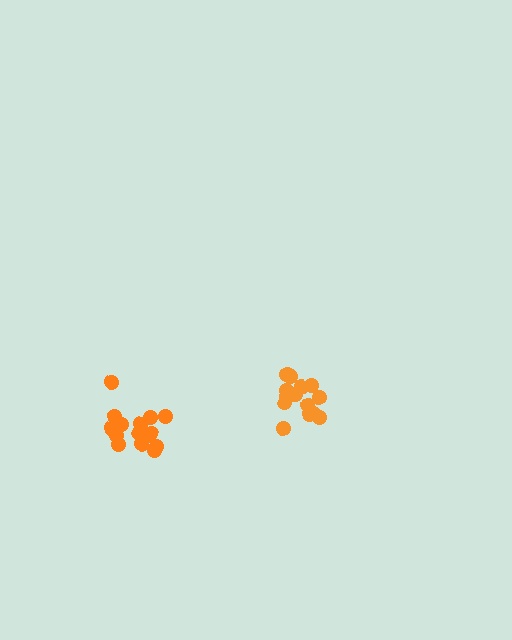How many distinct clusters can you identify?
There are 2 distinct clusters.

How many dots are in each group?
Group 1: 14 dots, Group 2: 18 dots (32 total).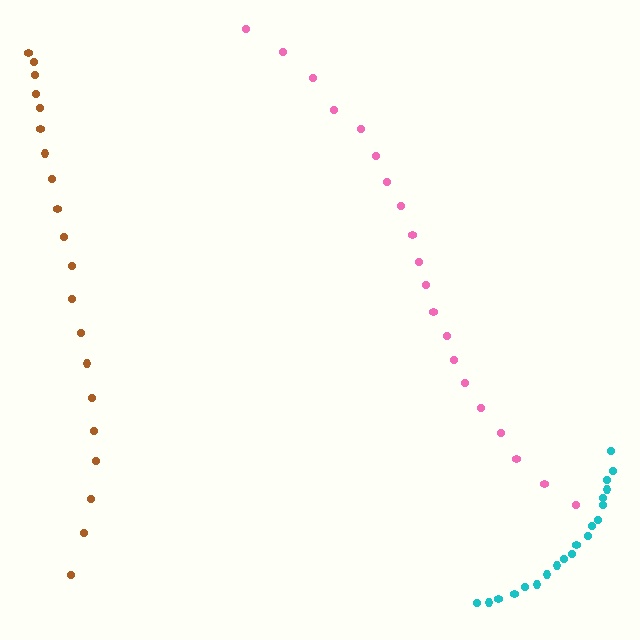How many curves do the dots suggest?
There are 3 distinct paths.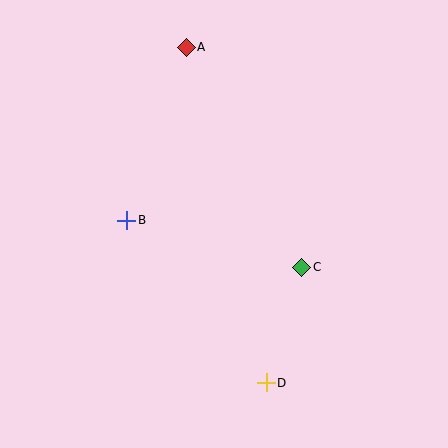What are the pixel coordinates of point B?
Point B is at (127, 220).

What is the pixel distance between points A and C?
The distance between A and C is 248 pixels.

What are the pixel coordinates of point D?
Point D is at (266, 383).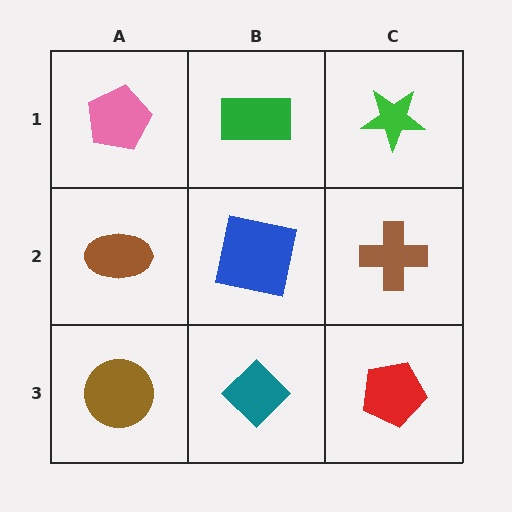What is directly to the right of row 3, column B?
A red pentagon.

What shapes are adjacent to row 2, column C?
A green star (row 1, column C), a red pentagon (row 3, column C), a blue square (row 2, column B).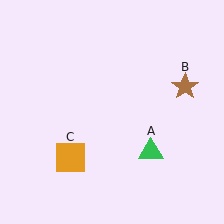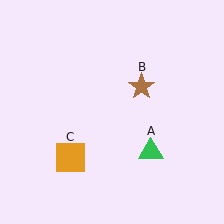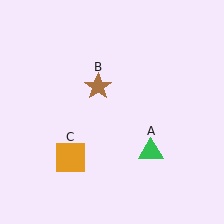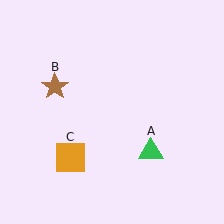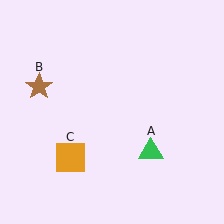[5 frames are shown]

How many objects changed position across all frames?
1 object changed position: brown star (object B).